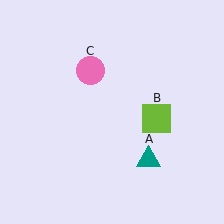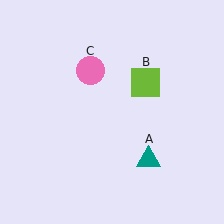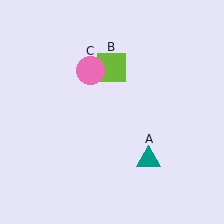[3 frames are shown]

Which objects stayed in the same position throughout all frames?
Teal triangle (object A) and pink circle (object C) remained stationary.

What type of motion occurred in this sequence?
The lime square (object B) rotated counterclockwise around the center of the scene.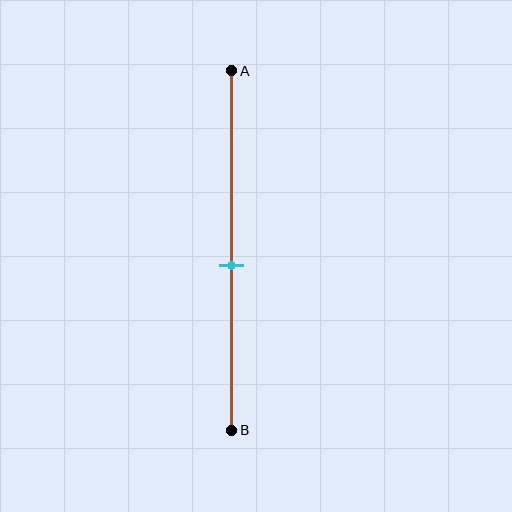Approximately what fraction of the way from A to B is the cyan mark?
The cyan mark is approximately 55% of the way from A to B.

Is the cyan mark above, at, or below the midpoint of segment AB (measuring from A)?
The cyan mark is below the midpoint of segment AB.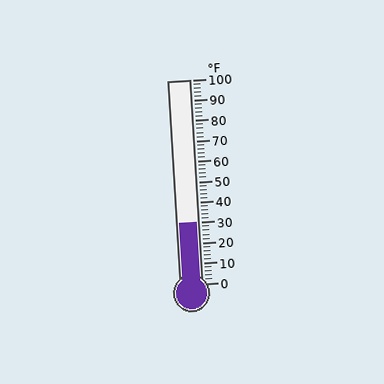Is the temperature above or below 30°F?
The temperature is at 30°F.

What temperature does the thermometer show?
The thermometer shows approximately 30°F.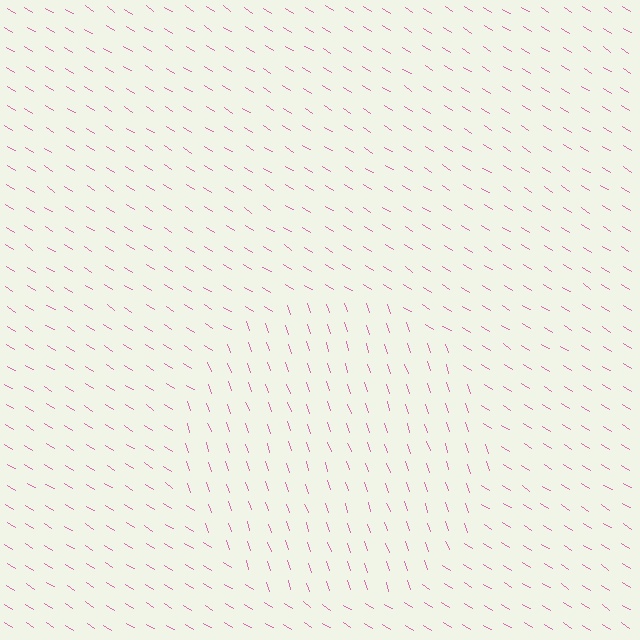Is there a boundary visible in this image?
Yes, there is a texture boundary formed by a change in line orientation.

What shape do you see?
I see a circle.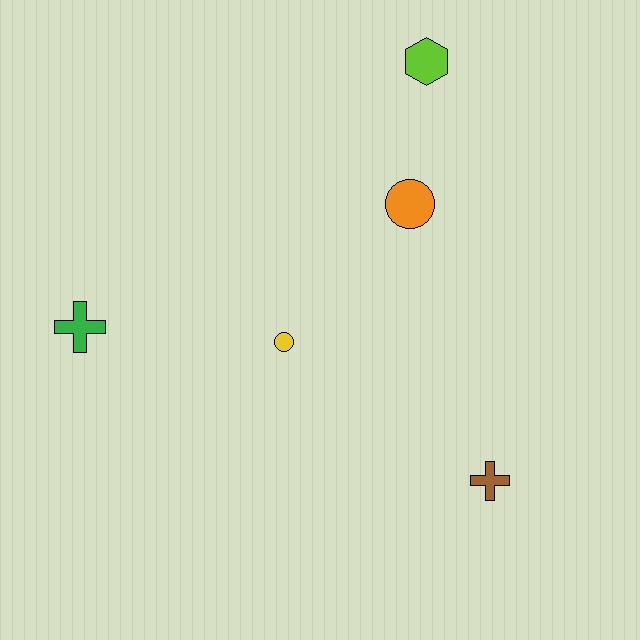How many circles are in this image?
There are 2 circles.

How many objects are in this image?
There are 5 objects.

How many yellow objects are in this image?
There is 1 yellow object.